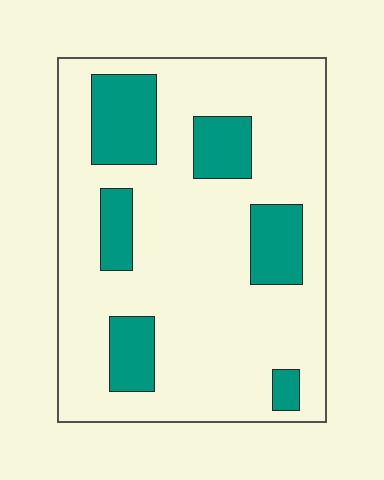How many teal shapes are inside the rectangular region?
6.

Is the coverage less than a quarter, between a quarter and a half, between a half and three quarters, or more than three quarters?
Less than a quarter.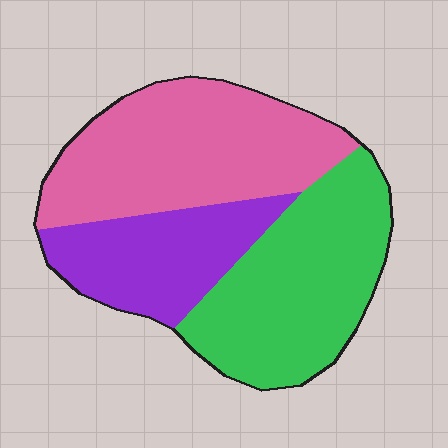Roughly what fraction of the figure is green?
Green covers 37% of the figure.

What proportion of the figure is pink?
Pink takes up about two fifths (2/5) of the figure.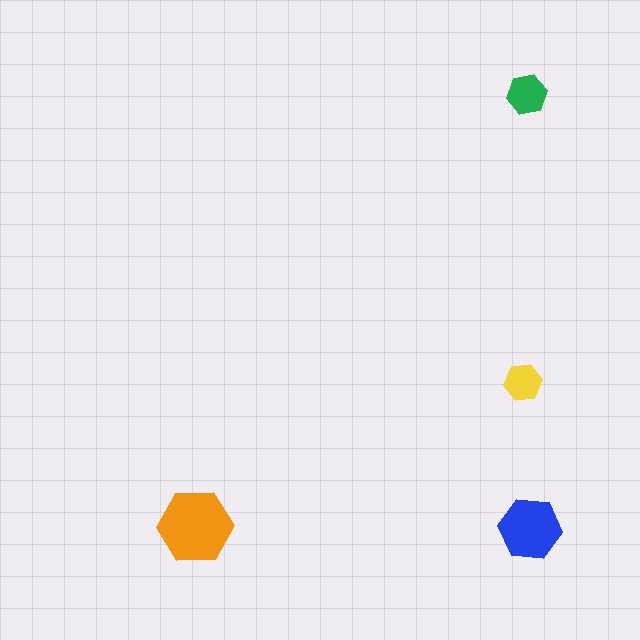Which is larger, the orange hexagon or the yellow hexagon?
The orange one.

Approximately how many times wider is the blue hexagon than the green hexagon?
About 1.5 times wider.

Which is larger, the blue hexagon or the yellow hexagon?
The blue one.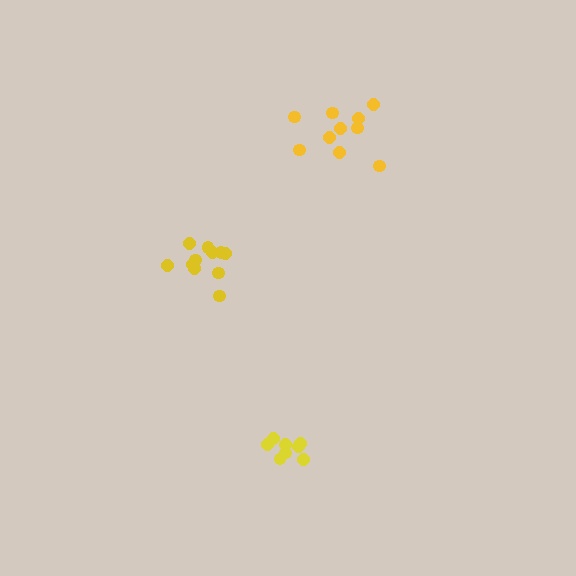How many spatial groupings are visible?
There are 3 spatial groupings.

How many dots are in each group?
Group 1: 10 dots, Group 2: 11 dots, Group 3: 8 dots (29 total).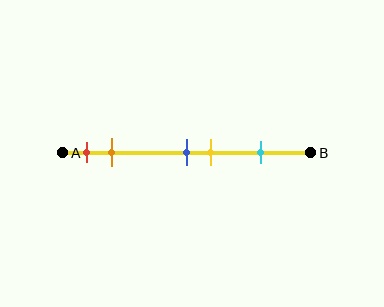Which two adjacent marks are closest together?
The blue and yellow marks are the closest adjacent pair.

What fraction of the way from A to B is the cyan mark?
The cyan mark is approximately 80% (0.8) of the way from A to B.